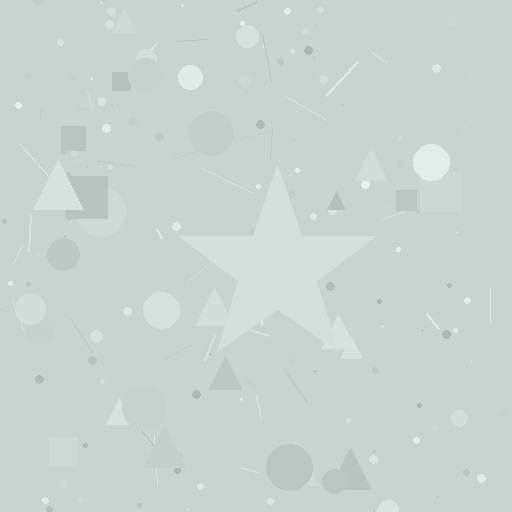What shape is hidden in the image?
A star is hidden in the image.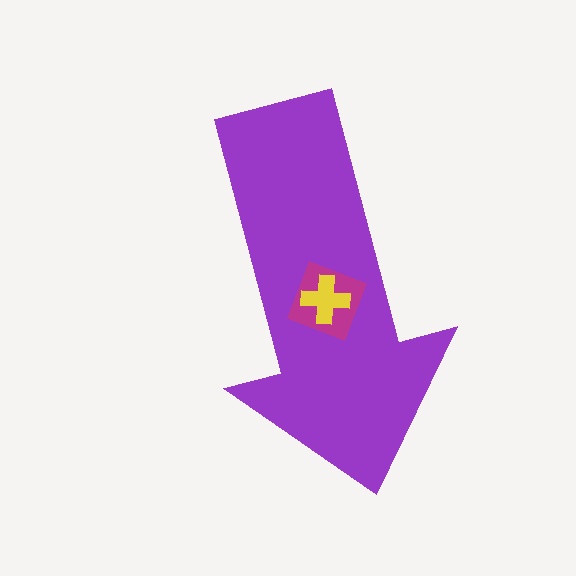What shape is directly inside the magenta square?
The yellow cross.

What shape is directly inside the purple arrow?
The magenta square.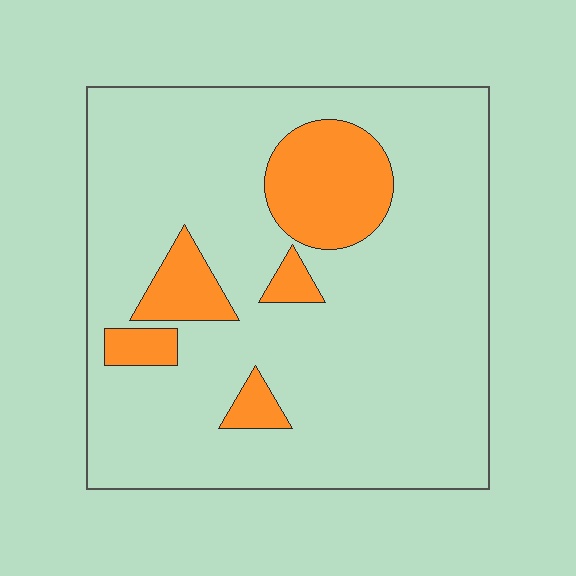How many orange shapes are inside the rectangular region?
5.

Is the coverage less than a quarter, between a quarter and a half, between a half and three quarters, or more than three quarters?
Less than a quarter.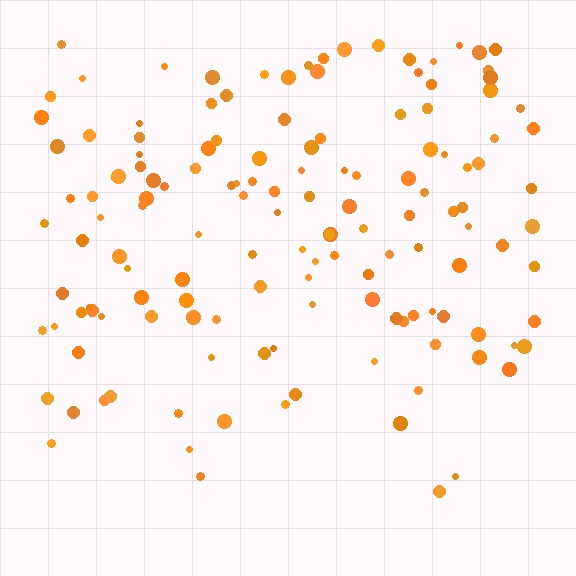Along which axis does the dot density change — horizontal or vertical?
Vertical.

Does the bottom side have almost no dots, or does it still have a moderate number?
Still a moderate number, just noticeably fewer than the top.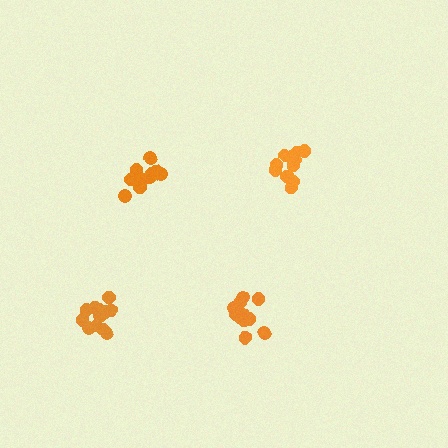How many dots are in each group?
Group 1: 12 dots, Group 2: 11 dots, Group 3: 11 dots, Group 4: 12 dots (46 total).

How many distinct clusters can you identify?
There are 4 distinct clusters.